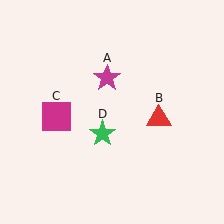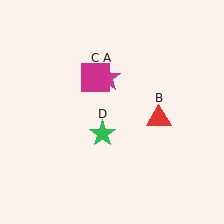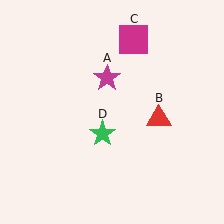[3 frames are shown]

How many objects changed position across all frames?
1 object changed position: magenta square (object C).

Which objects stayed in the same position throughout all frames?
Magenta star (object A) and red triangle (object B) and green star (object D) remained stationary.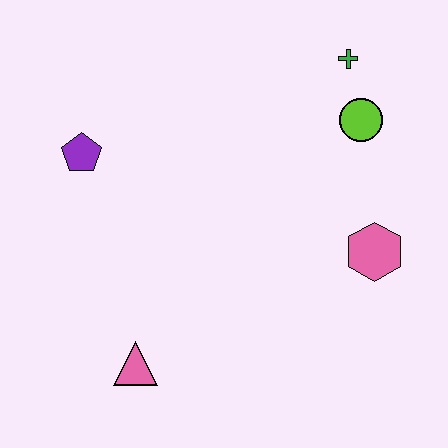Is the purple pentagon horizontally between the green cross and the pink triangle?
No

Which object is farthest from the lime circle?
The pink triangle is farthest from the lime circle.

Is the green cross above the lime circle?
Yes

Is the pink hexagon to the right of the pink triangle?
Yes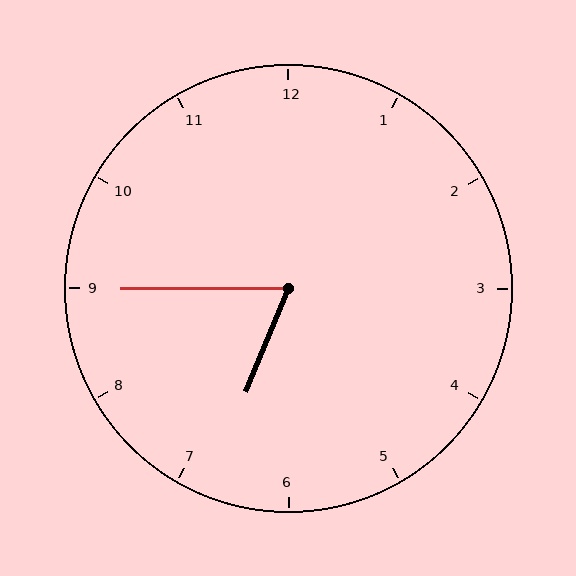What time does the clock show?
6:45.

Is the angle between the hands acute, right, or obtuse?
It is acute.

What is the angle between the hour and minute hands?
Approximately 68 degrees.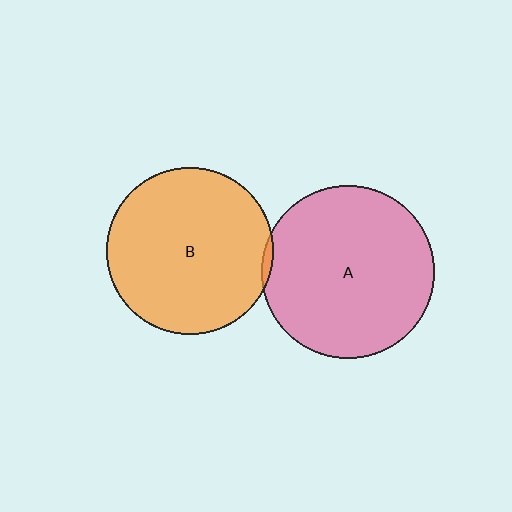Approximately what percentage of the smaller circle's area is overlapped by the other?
Approximately 5%.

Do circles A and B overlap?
Yes.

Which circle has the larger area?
Circle A (pink).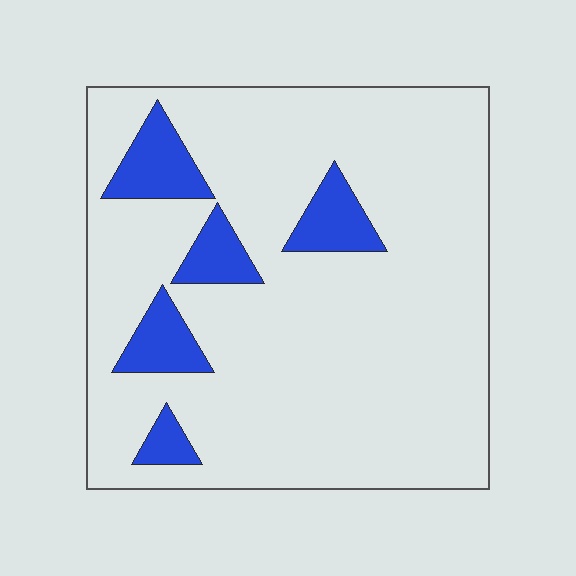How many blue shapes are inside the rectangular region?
5.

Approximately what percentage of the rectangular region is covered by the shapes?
Approximately 15%.